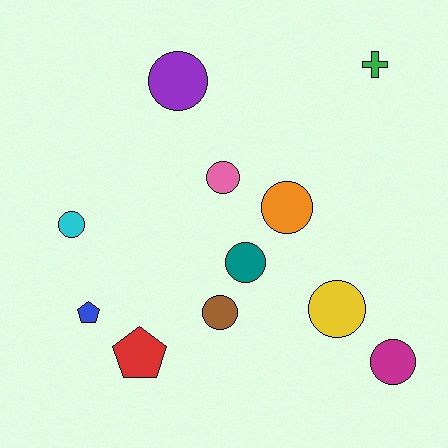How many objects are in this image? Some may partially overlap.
There are 11 objects.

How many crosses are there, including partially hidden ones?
There is 1 cross.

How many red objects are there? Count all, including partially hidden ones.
There is 1 red object.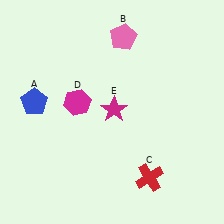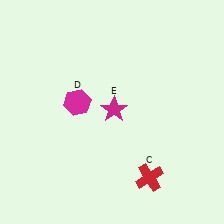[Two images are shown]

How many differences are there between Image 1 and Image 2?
There are 2 differences between the two images.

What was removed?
The pink pentagon (B), the blue pentagon (A) were removed in Image 2.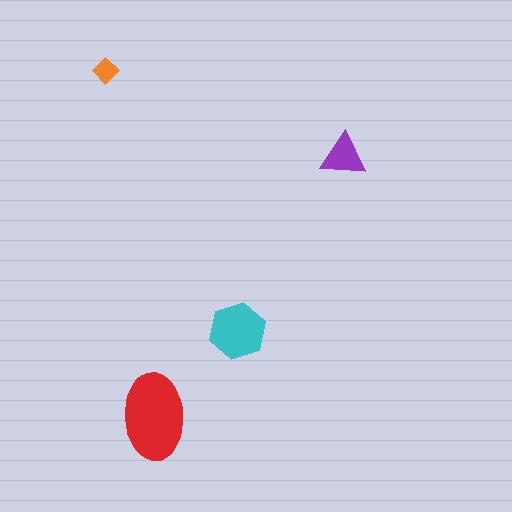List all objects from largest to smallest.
The red ellipse, the cyan hexagon, the purple triangle, the orange diamond.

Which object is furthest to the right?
The purple triangle is rightmost.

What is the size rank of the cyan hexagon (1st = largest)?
2nd.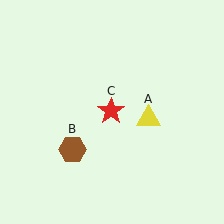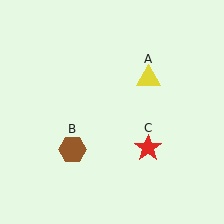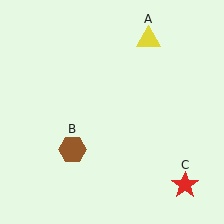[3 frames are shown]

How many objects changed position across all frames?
2 objects changed position: yellow triangle (object A), red star (object C).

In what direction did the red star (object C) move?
The red star (object C) moved down and to the right.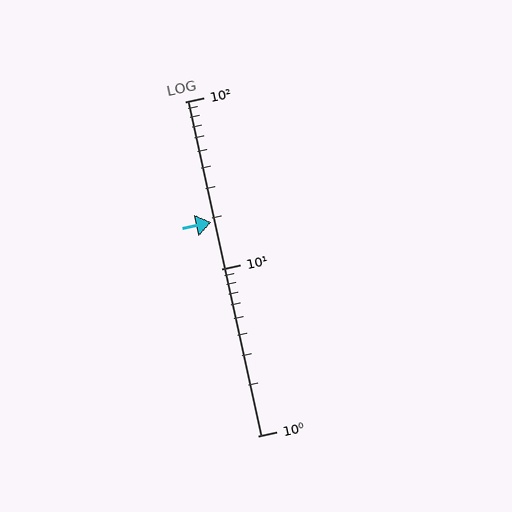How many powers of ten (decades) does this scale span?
The scale spans 2 decades, from 1 to 100.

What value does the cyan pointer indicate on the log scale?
The pointer indicates approximately 19.